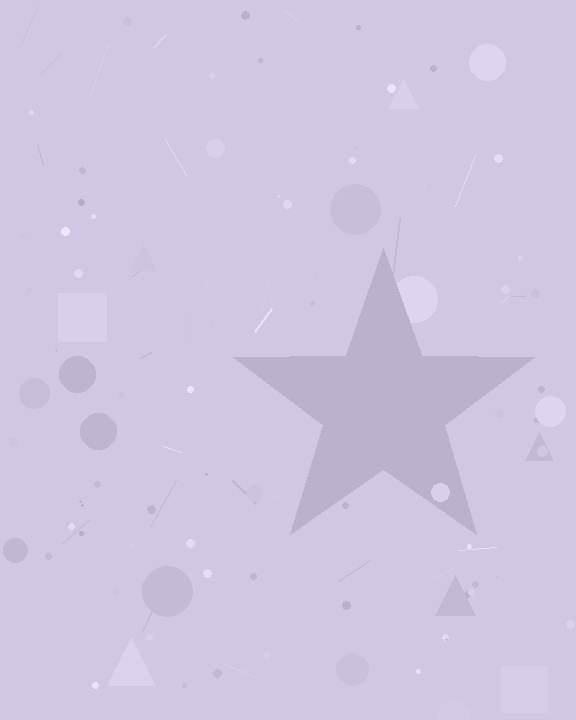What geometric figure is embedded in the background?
A star is embedded in the background.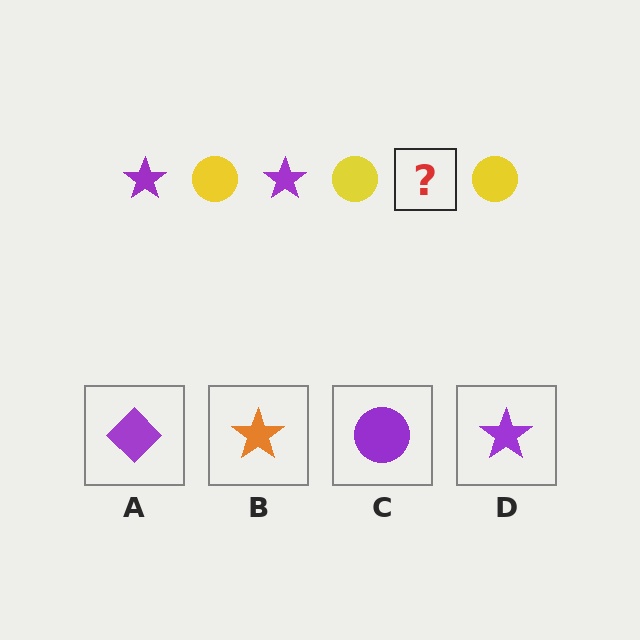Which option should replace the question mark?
Option D.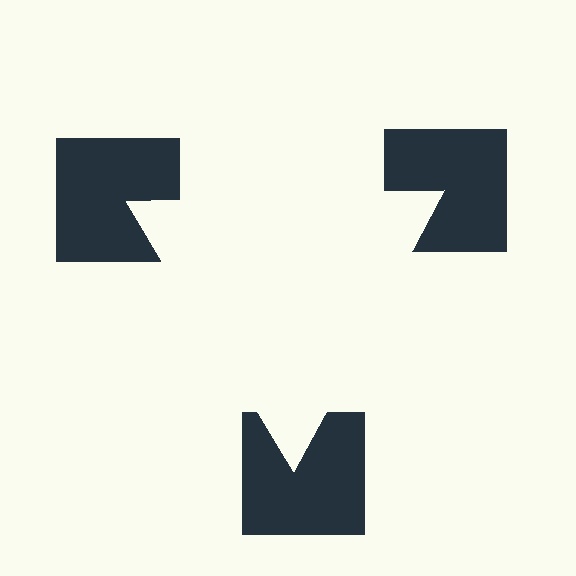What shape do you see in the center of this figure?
An illusory triangle — its edges are inferred from the aligned wedge cuts in the notched squares, not physically drawn.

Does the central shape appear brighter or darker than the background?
It typically appears slightly brighter than the background, even though no actual brightness change is drawn.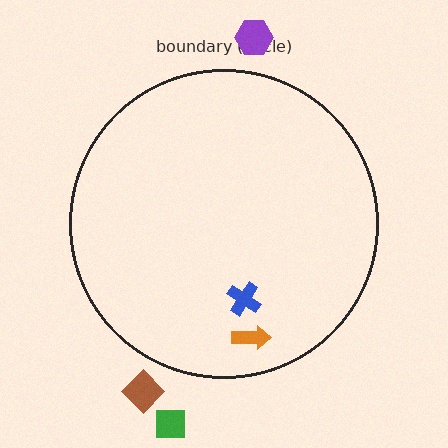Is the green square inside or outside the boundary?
Outside.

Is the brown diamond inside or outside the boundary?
Outside.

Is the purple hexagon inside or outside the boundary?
Outside.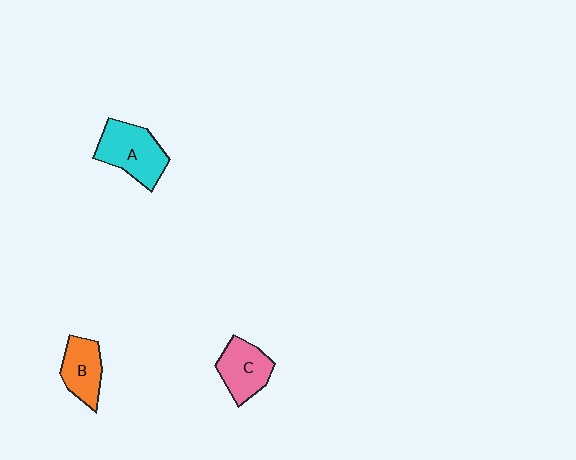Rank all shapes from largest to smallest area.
From largest to smallest: A (cyan), C (pink), B (orange).